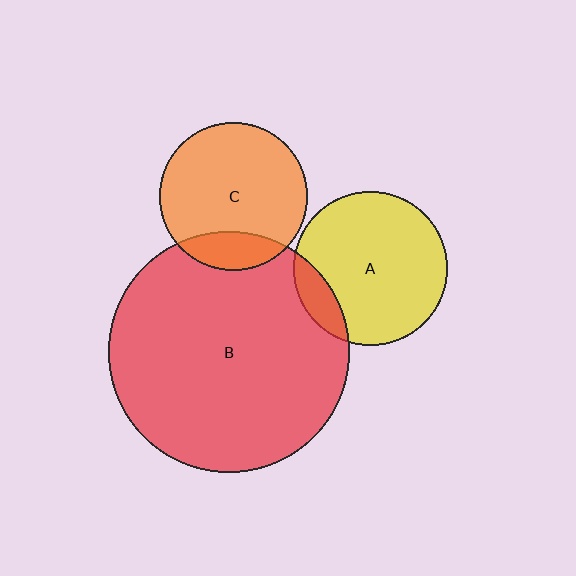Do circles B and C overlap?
Yes.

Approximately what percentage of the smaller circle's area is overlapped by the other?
Approximately 15%.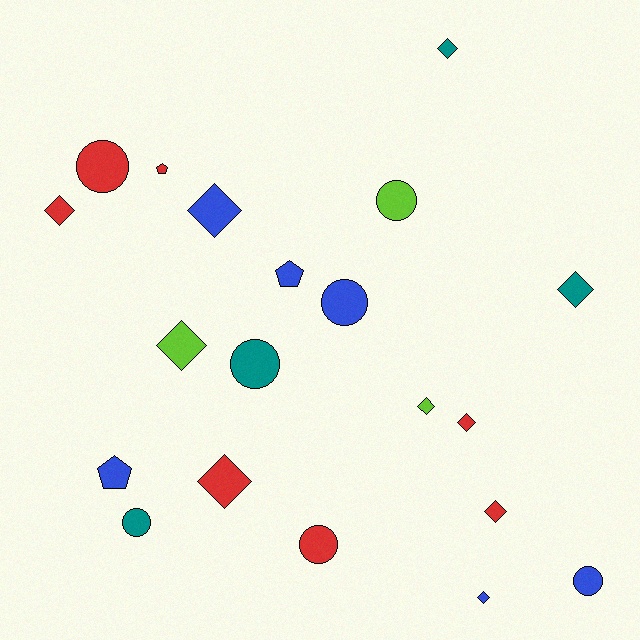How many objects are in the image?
There are 20 objects.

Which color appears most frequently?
Red, with 7 objects.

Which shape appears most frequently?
Diamond, with 10 objects.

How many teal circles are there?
There are 2 teal circles.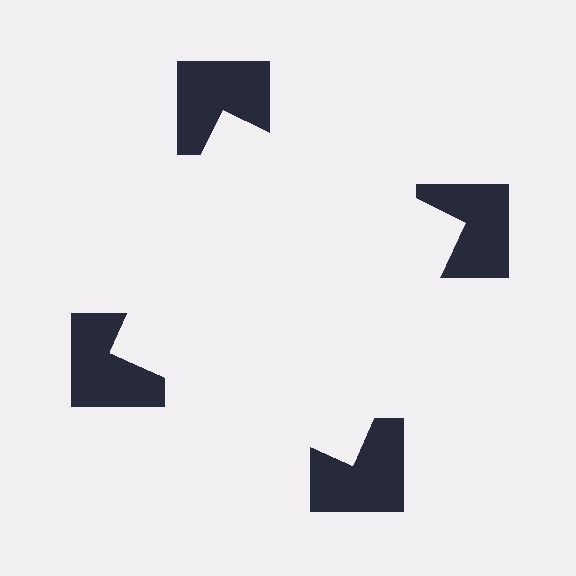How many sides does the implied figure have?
4 sides.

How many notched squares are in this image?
There are 4 — one at each vertex of the illusory square.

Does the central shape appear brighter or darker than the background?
It typically appears slightly brighter than the background, even though no actual brightness change is drawn.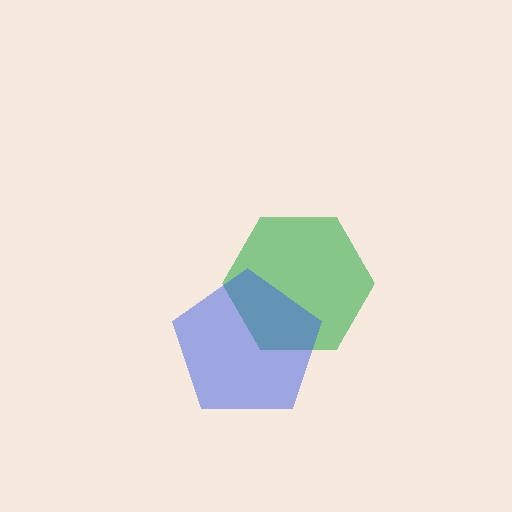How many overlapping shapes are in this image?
There are 2 overlapping shapes in the image.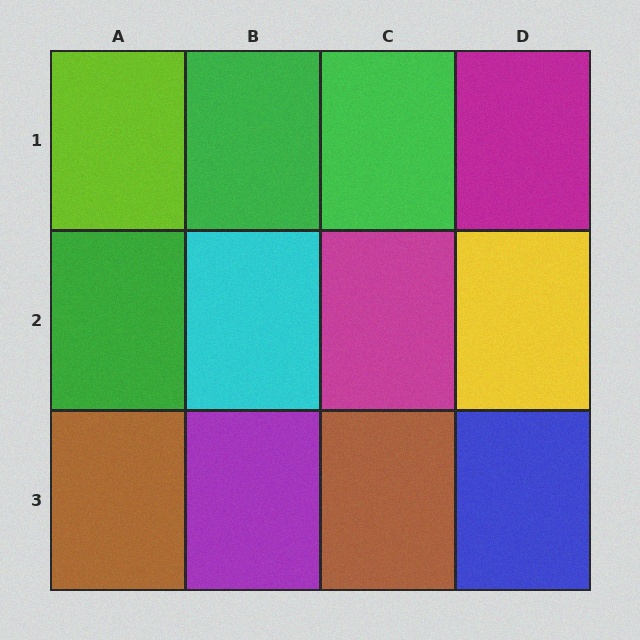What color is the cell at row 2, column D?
Yellow.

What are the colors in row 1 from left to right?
Lime, green, green, magenta.